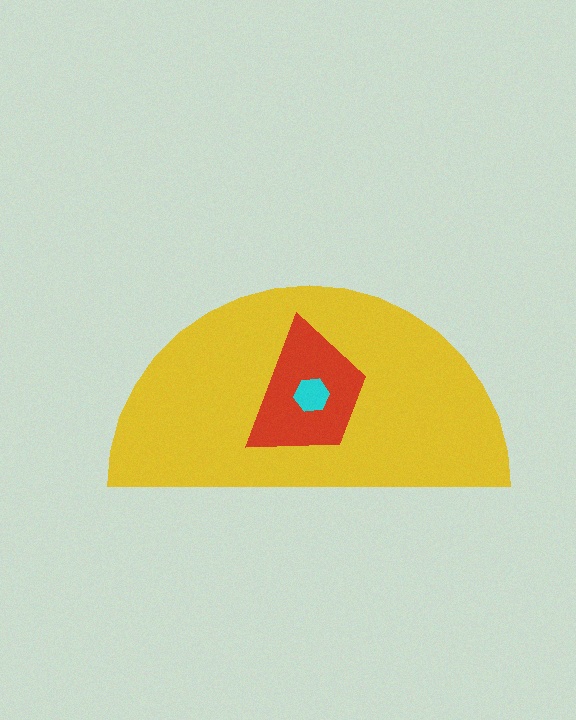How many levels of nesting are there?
3.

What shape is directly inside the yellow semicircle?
The red trapezoid.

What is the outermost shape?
The yellow semicircle.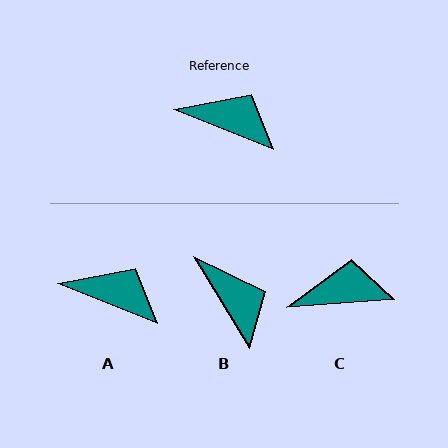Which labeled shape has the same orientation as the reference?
A.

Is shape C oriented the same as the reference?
No, it is off by about 25 degrees.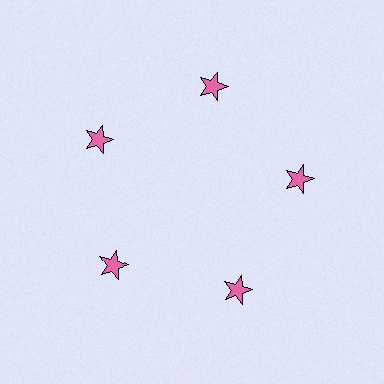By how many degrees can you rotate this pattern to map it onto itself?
The pattern maps onto itself every 72 degrees of rotation.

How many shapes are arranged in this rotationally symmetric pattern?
There are 5 shapes, arranged in 5 groups of 1.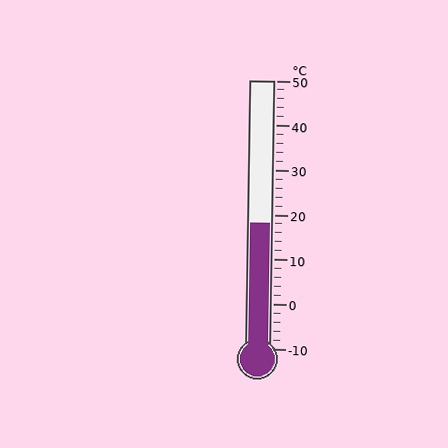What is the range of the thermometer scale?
The thermometer scale ranges from -10°C to 50°C.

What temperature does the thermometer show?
The thermometer shows approximately 18°C.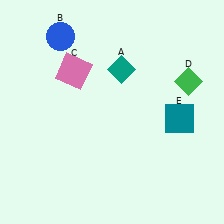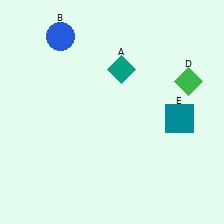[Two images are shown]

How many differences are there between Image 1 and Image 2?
There is 1 difference between the two images.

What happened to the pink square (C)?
The pink square (C) was removed in Image 2. It was in the top-left area of Image 1.